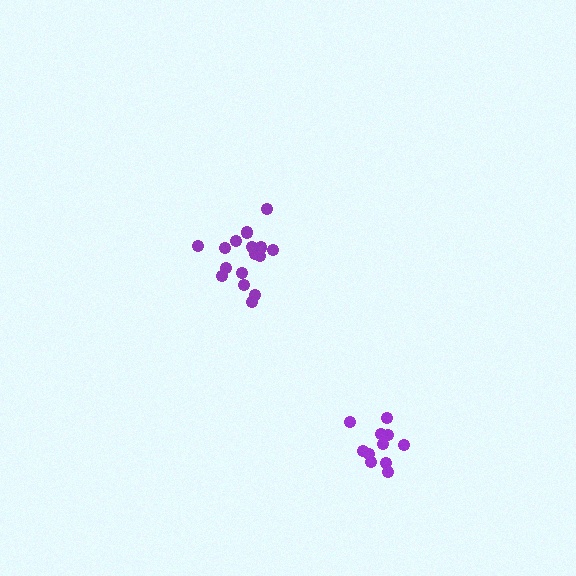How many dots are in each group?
Group 1: 11 dots, Group 2: 16 dots (27 total).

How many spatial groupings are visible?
There are 2 spatial groupings.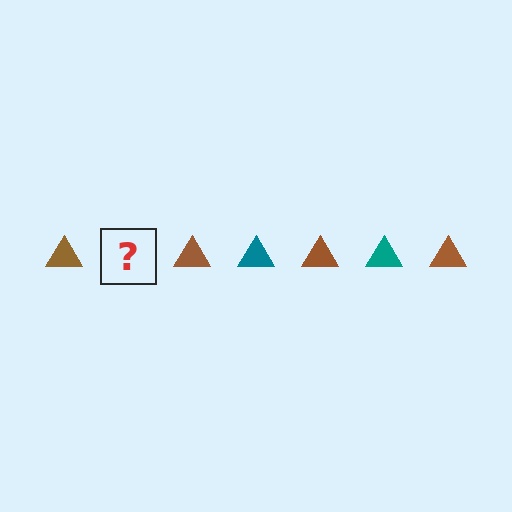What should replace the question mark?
The question mark should be replaced with a teal triangle.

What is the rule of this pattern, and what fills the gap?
The rule is that the pattern cycles through brown, teal triangles. The gap should be filled with a teal triangle.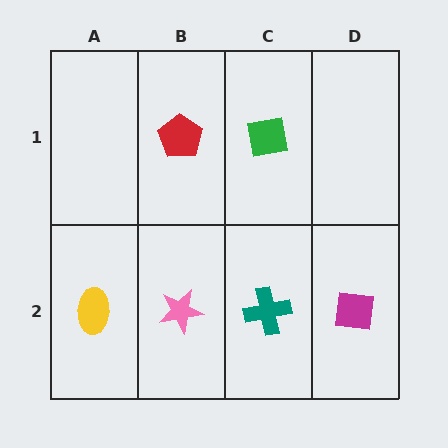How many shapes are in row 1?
2 shapes.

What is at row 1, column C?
A green square.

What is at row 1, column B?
A red pentagon.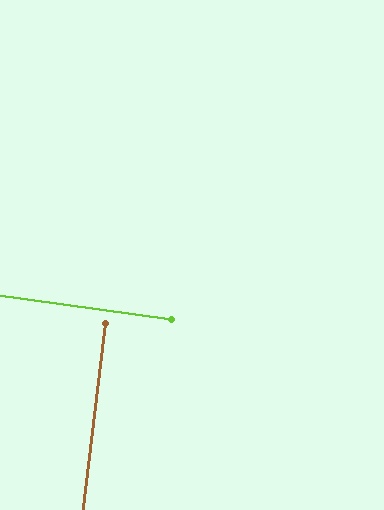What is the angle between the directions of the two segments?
Approximately 89 degrees.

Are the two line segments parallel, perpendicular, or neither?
Perpendicular — they meet at approximately 89°.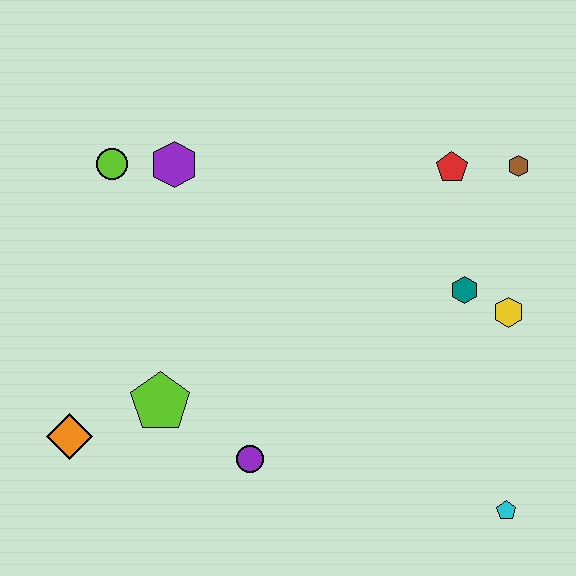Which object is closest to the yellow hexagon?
The teal hexagon is closest to the yellow hexagon.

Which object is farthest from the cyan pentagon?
The lime circle is farthest from the cyan pentagon.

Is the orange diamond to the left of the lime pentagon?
Yes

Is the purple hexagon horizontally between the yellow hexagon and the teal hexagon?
No